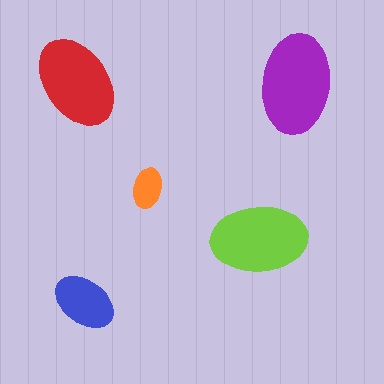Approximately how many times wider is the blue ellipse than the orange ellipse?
About 1.5 times wider.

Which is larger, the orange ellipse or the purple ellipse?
The purple one.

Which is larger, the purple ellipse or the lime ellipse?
The purple one.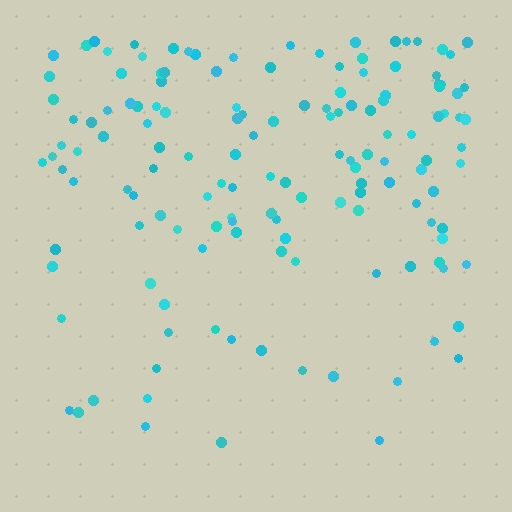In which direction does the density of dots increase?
From bottom to top, with the top side densest.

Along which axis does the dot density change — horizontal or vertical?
Vertical.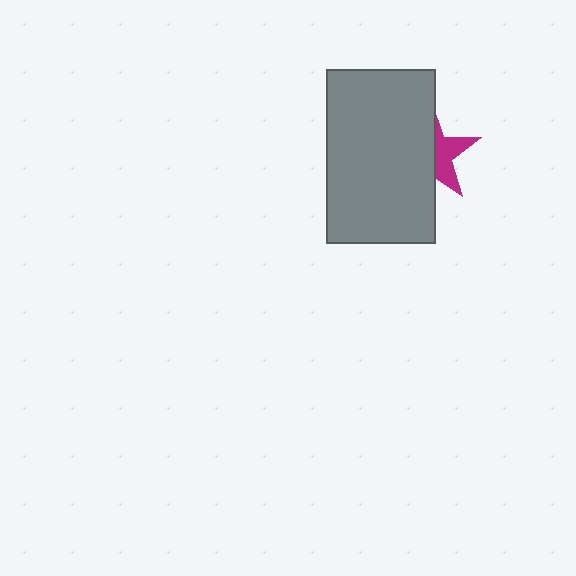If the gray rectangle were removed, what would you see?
You would see the complete magenta star.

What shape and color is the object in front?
The object in front is a gray rectangle.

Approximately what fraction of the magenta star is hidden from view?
Roughly 59% of the magenta star is hidden behind the gray rectangle.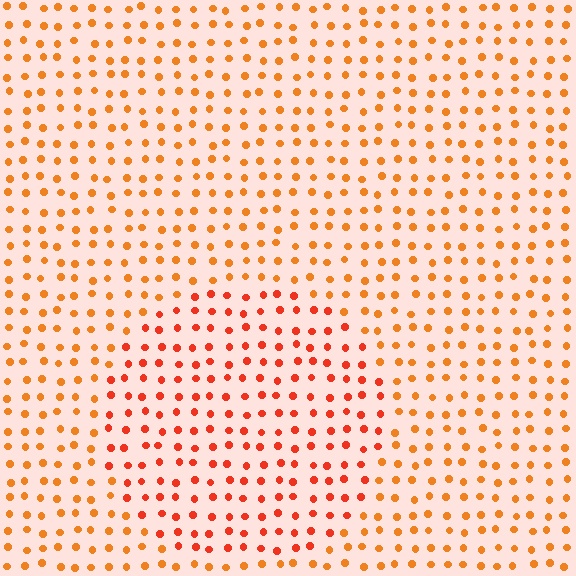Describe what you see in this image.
The image is filled with small orange elements in a uniform arrangement. A circle-shaped region is visible where the elements are tinted to a slightly different hue, forming a subtle color boundary.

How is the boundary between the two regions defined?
The boundary is defined purely by a slight shift in hue (about 23 degrees). Spacing, size, and orientation are identical on both sides.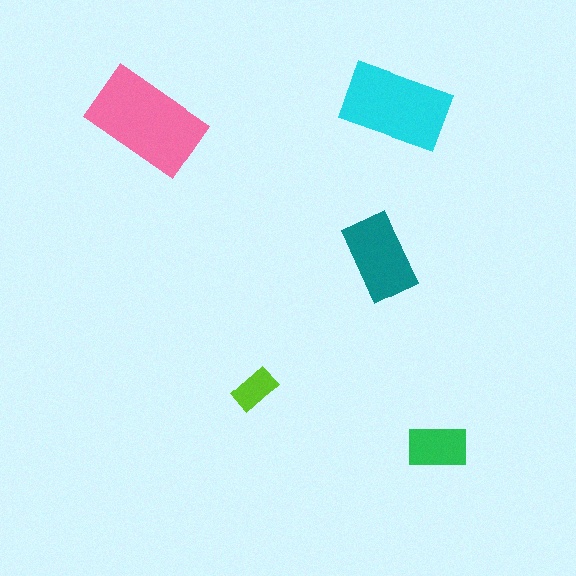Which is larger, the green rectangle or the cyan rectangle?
The cyan one.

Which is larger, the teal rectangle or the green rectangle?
The teal one.